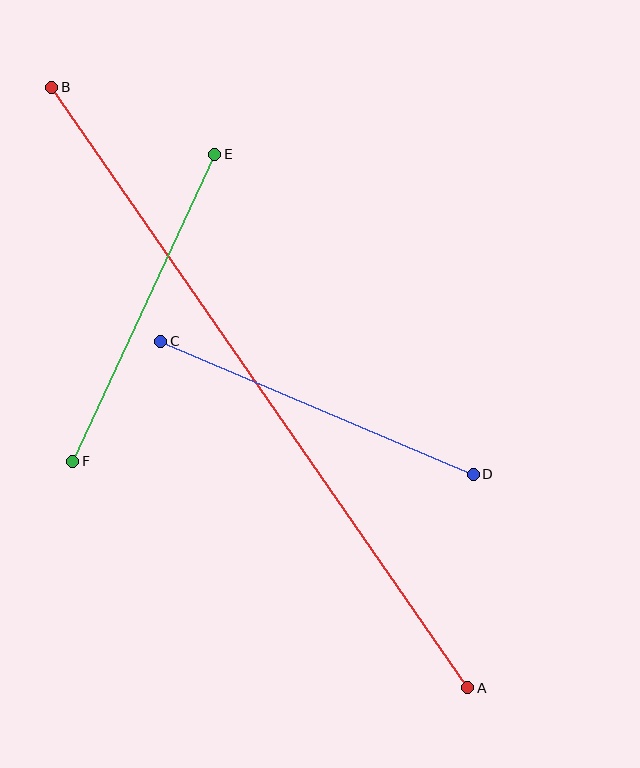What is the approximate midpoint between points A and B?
The midpoint is at approximately (260, 388) pixels.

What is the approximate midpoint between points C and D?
The midpoint is at approximately (317, 408) pixels.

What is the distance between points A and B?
The distance is approximately 730 pixels.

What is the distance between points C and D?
The distance is approximately 339 pixels.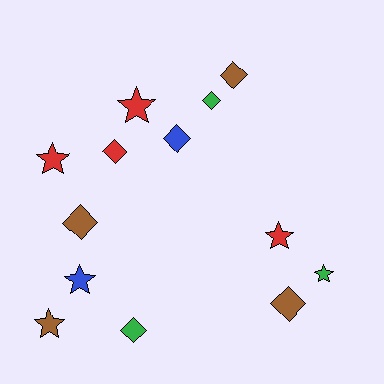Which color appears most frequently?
Brown, with 4 objects.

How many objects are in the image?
There are 13 objects.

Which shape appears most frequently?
Diamond, with 7 objects.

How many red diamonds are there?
There is 1 red diamond.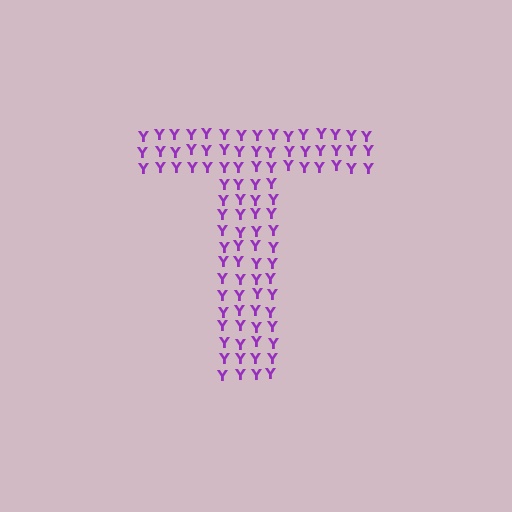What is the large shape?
The large shape is the letter T.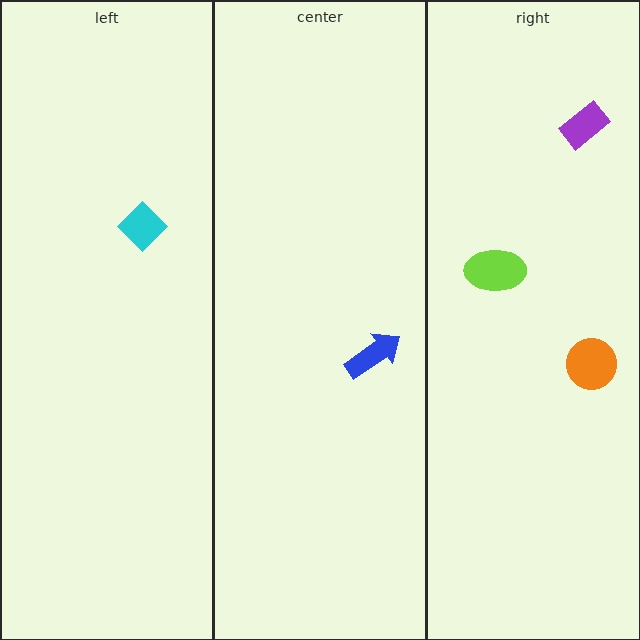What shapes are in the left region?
The cyan diamond.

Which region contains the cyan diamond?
The left region.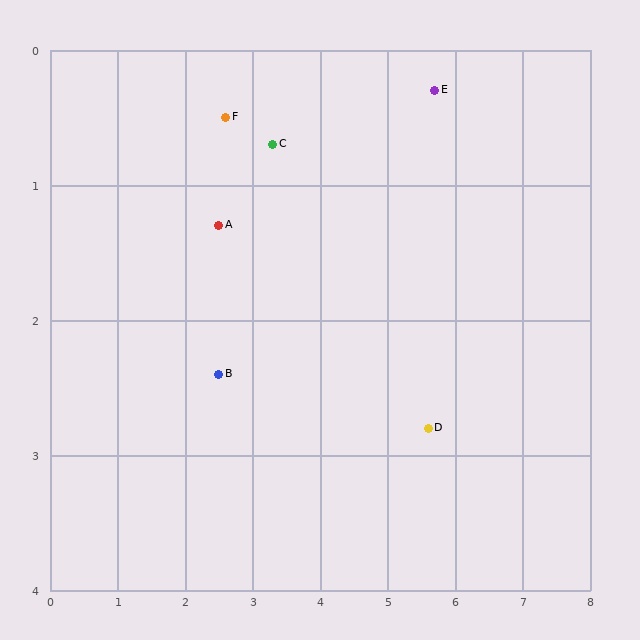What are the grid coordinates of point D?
Point D is at approximately (5.6, 2.8).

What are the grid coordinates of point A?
Point A is at approximately (2.5, 1.3).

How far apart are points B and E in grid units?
Points B and E are about 3.8 grid units apart.